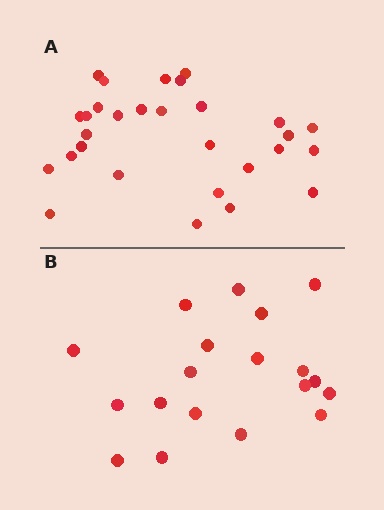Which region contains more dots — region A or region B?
Region A (the top region) has more dots.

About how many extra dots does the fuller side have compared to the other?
Region A has roughly 10 or so more dots than region B.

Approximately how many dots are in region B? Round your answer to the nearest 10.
About 20 dots. (The exact count is 19, which rounds to 20.)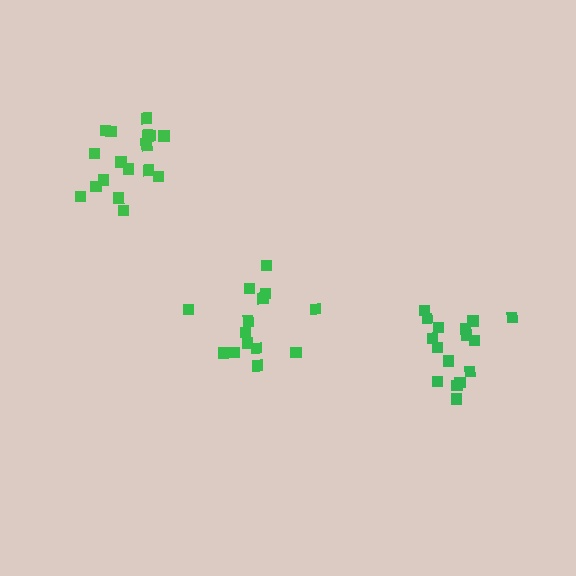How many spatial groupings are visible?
There are 3 spatial groupings.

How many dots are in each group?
Group 1: 19 dots, Group 2: 16 dots, Group 3: 14 dots (49 total).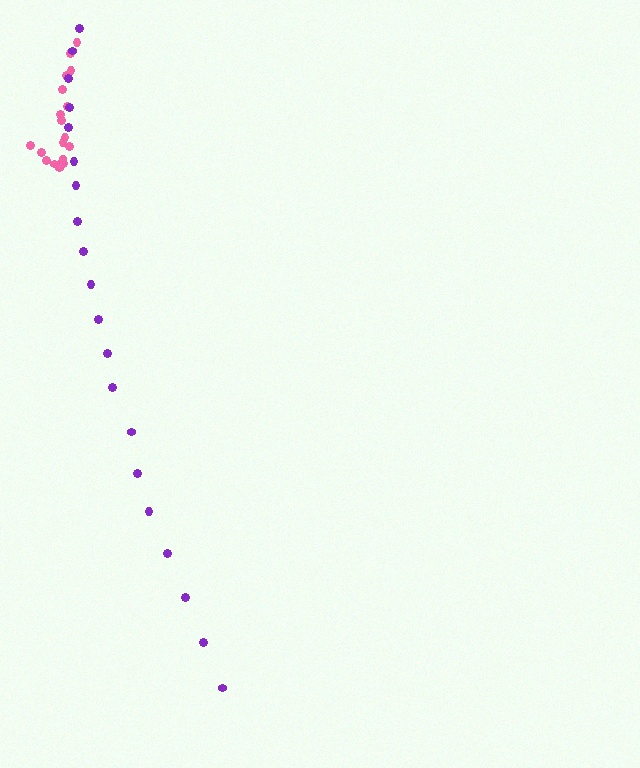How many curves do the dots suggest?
There are 2 distinct paths.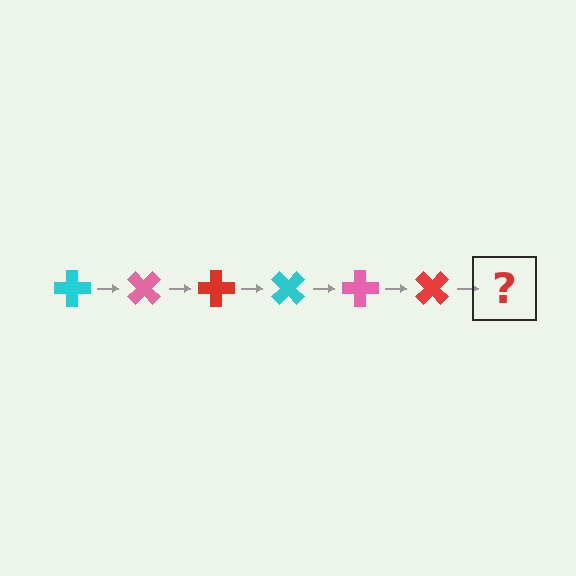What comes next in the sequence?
The next element should be a cyan cross, rotated 270 degrees from the start.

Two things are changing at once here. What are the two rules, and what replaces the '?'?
The two rules are that it rotates 45 degrees each step and the color cycles through cyan, pink, and red. The '?' should be a cyan cross, rotated 270 degrees from the start.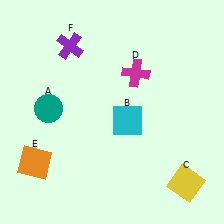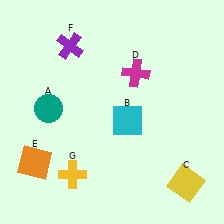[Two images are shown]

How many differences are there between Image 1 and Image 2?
There is 1 difference between the two images.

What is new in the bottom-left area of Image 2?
A yellow cross (G) was added in the bottom-left area of Image 2.